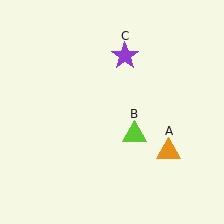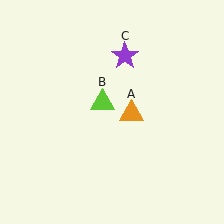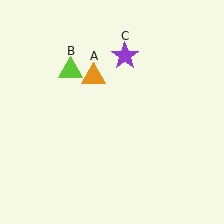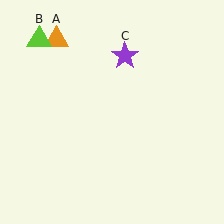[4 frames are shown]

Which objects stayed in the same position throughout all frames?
Purple star (object C) remained stationary.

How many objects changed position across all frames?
2 objects changed position: orange triangle (object A), lime triangle (object B).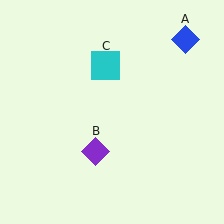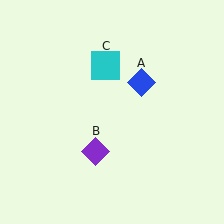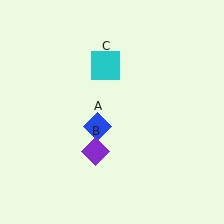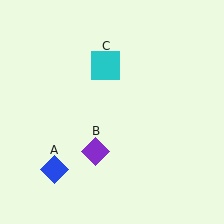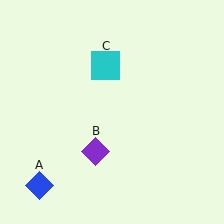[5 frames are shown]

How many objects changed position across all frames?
1 object changed position: blue diamond (object A).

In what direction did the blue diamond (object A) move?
The blue diamond (object A) moved down and to the left.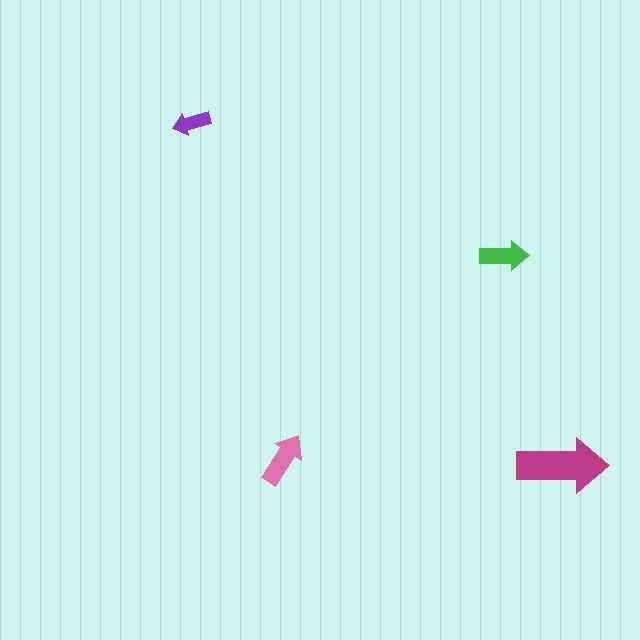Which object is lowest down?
The magenta arrow is bottommost.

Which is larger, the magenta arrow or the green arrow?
The magenta one.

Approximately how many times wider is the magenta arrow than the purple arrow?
About 2.5 times wider.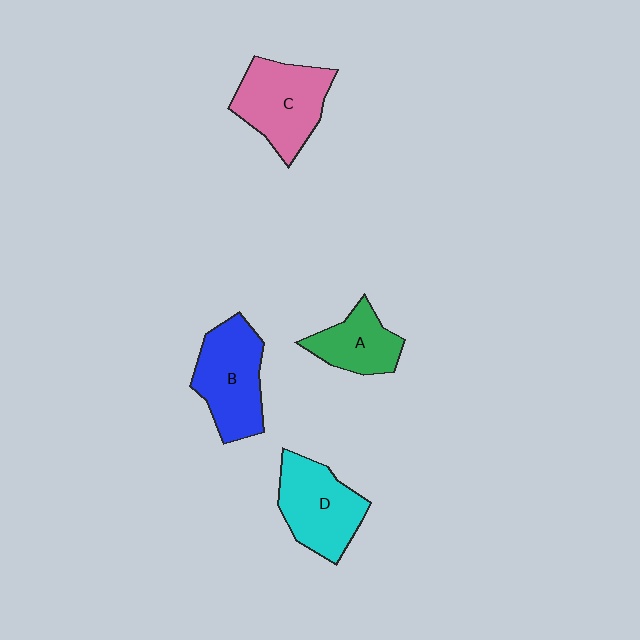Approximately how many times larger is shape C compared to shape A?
Approximately 1.5 times.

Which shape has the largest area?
Shape C (pink).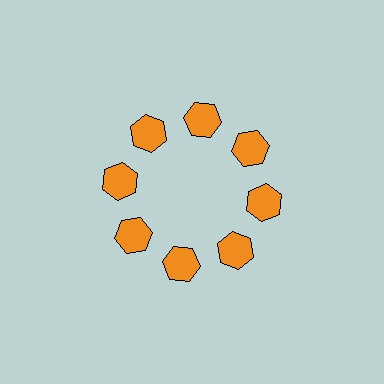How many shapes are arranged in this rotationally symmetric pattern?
There are 8 shapes, arranged in 8 groups of 1.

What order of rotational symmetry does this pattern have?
This pattern has 8-fold rotational symmetry.